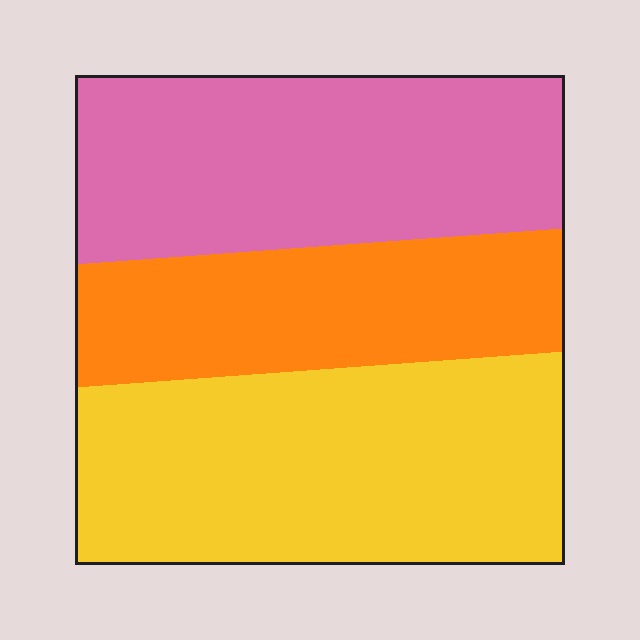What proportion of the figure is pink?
Pink takes up about one third (1/3) of the figure.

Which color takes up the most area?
Yellow, at roughly 40%.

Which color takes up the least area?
Orange, at roughly 25%.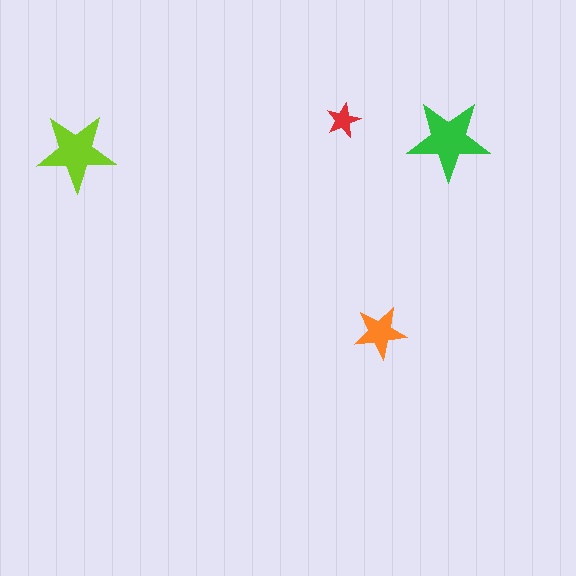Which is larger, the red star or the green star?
The green one.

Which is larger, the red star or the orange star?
The orange one.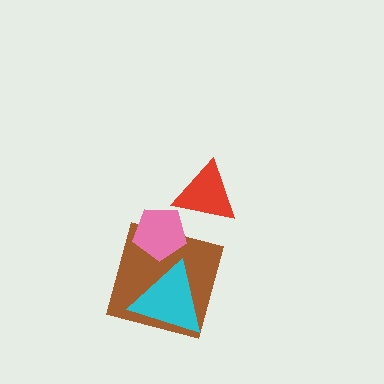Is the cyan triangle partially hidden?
No, no other shape covers it.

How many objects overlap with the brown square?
2 objects overlap with the brown square.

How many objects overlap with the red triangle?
0 objects overlap with the red triangle.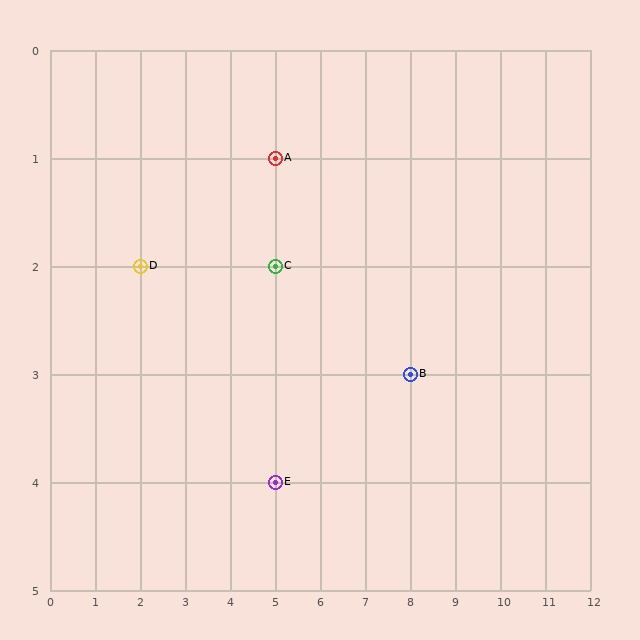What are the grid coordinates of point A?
Point A is at grid coordinates (5, 1).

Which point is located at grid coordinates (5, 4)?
Point E is at (5, 4).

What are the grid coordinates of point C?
Point C is at grid coordinates (5, 2).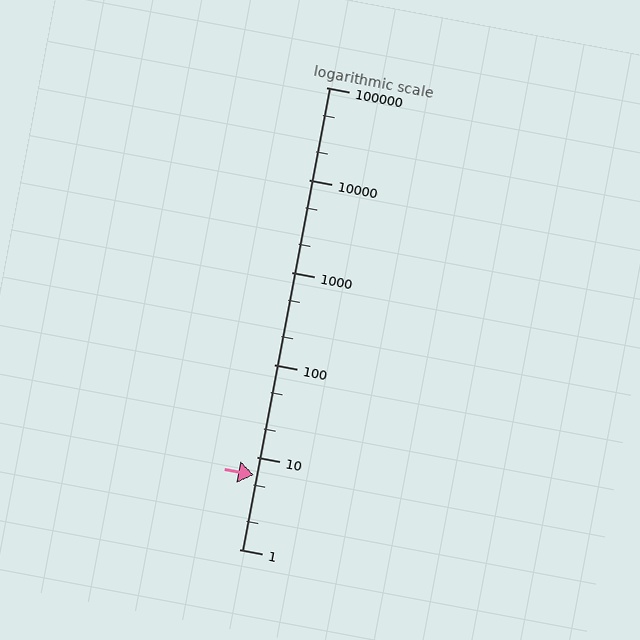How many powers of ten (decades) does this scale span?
The scale spans 5 decades, from 1 to 100000.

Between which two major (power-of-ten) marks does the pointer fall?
The pointer is between 1 and 10.